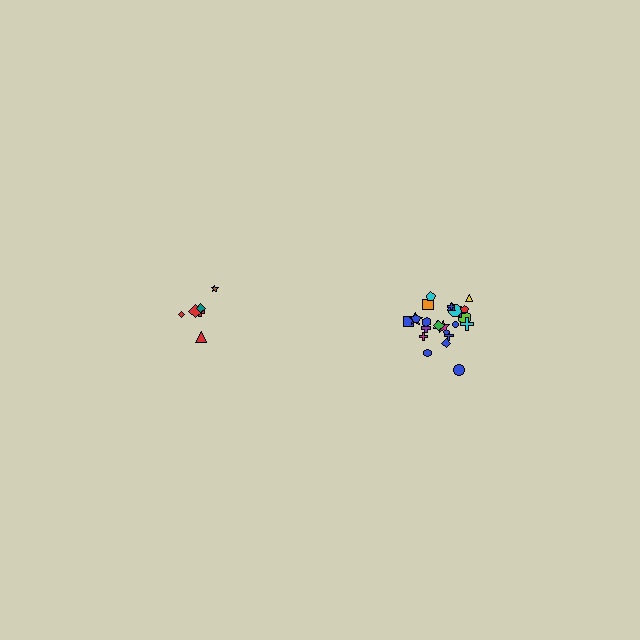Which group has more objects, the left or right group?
The right group.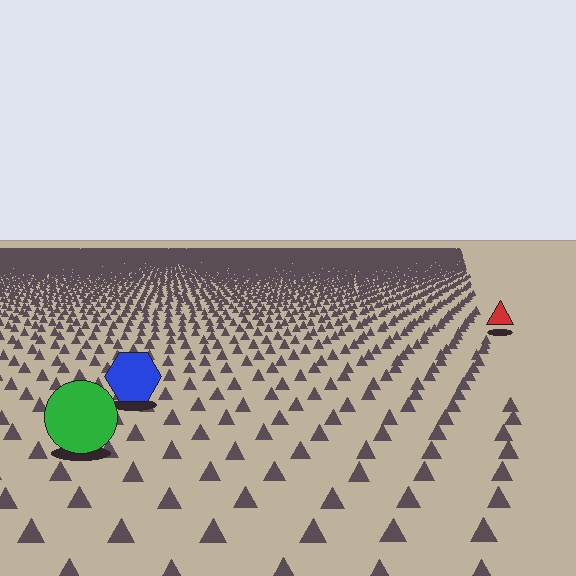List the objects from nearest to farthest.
From nearest to farthest: the green circle, the blue hexagon, the red triangle.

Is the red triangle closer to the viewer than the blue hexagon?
No. The blue hexagon is closer — you can tell from the texture gradient: the ground texture is coarser near it.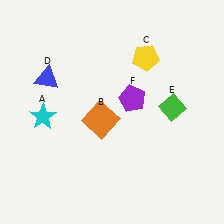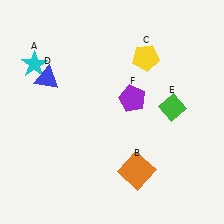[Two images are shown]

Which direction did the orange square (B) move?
The orange square (B) moved down.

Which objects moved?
The objects that moved are: the cyan star (A), the orange square (B).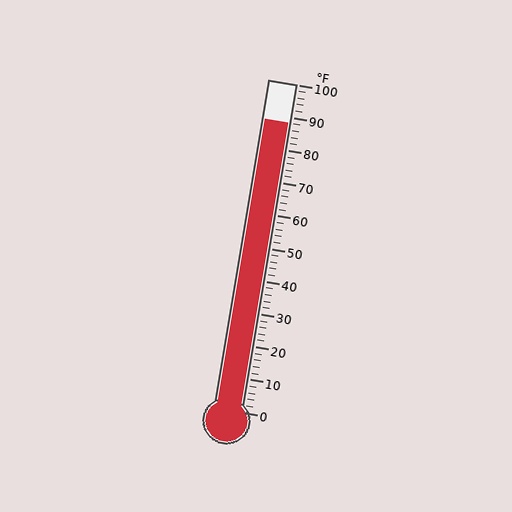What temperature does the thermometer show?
The thermometer shows approximately 88°F.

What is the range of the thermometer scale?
The thermometer scale ranges from 0°F to 100°F.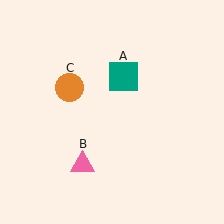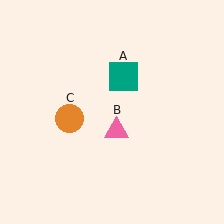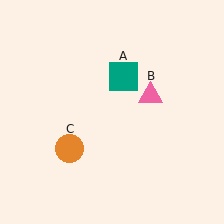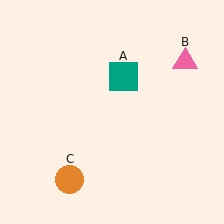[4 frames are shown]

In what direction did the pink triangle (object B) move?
The pink triangle (object B) moved up and to the right.